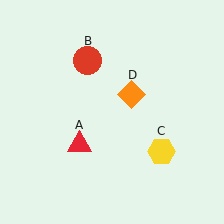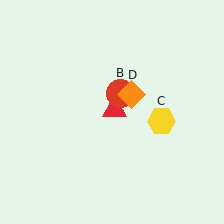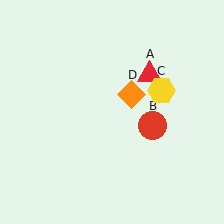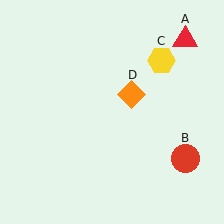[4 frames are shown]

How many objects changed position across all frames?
3 objects changed position: red triangle (object A), red circle (object B), yellow hexagon (object C).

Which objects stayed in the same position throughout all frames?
Orange diamond (object D) remained stationary.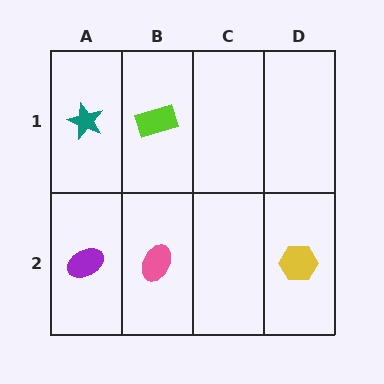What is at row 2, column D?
A yellow hexagon.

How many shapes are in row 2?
3 shapes.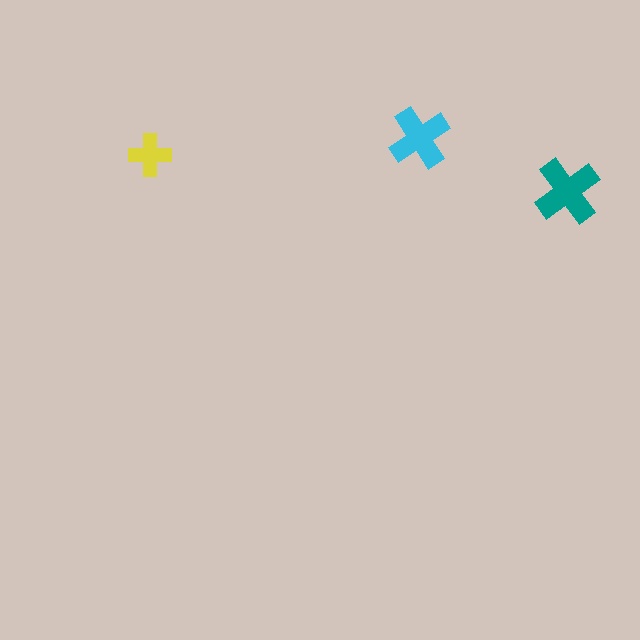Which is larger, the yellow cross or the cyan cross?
The cyan one.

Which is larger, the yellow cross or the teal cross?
The teal one.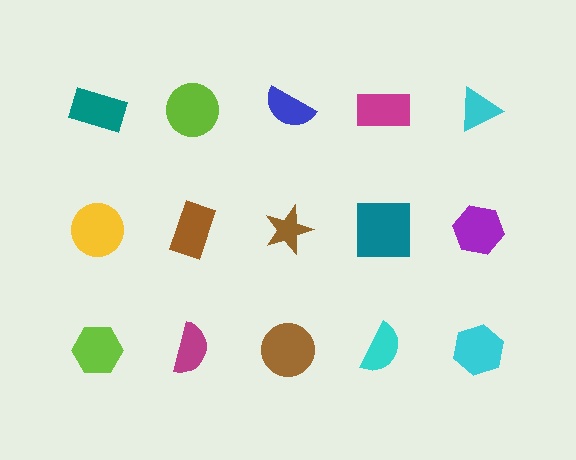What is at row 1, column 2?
A lime circle.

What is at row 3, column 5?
A cyan hexagon.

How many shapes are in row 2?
5 shapes.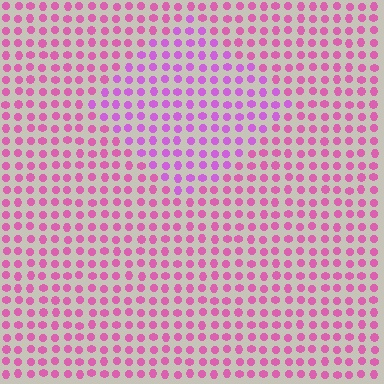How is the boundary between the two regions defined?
The boundary is defined purely by a slight shift in hue (about 27 degrees). Spacing, size, and orientation are identical on both sides.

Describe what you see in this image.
The image is filled with small pink elements in a uniform arrangement. A diamond-shaped region is visible where the elements are tinted to a slightly different hue, forming a subtle color boundary.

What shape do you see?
I see a diamond.